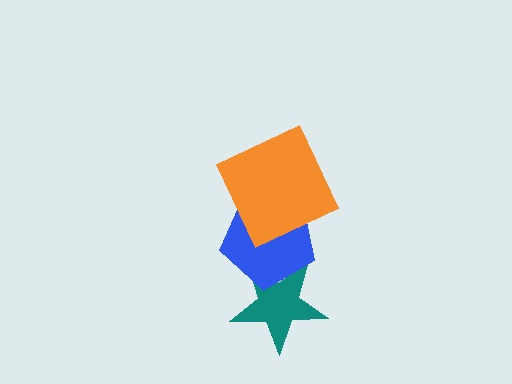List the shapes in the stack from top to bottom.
From top to bottom: the orange square, the blue pentagon, the teal star.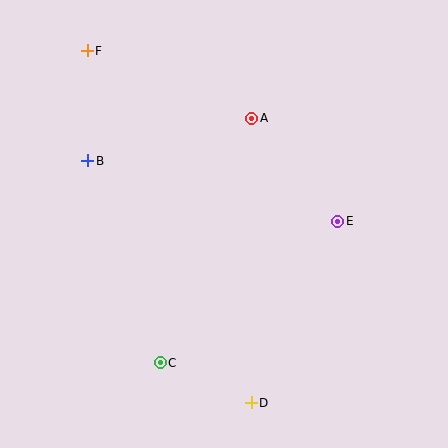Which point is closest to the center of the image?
Point A at (252, 118) is closest to the center.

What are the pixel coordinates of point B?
Point B is at (88, 161).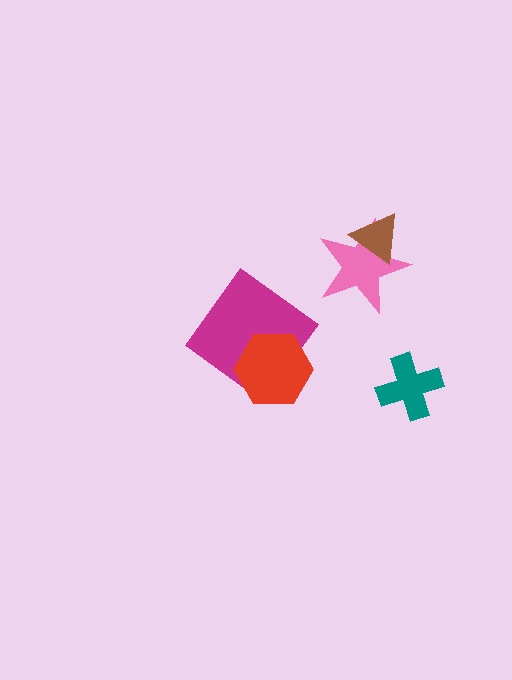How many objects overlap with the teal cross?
0 objects overlap with the teal cross.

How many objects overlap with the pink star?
1 object overlaps with the pink star.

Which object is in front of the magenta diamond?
The red hexagon is in front of the magenta diamond.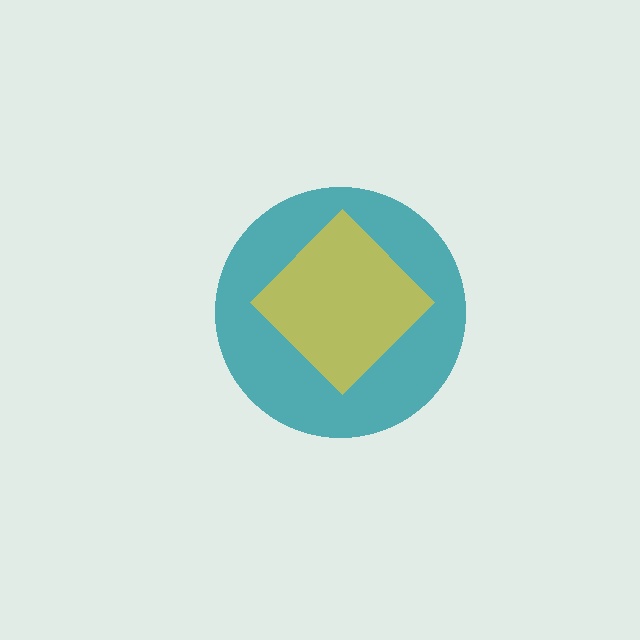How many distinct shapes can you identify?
There are 2 distinct shapes: a teal circle, a yellow diamond.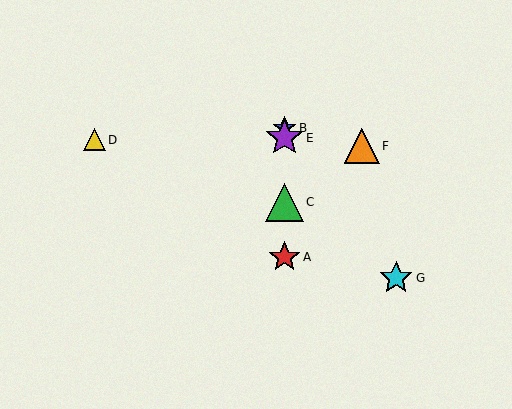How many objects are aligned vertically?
4 objects (A, B, C, E) are aligned vertically.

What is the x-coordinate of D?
Object D is at x≈94.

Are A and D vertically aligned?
No, A is at x≈284 and D is at x≈94.